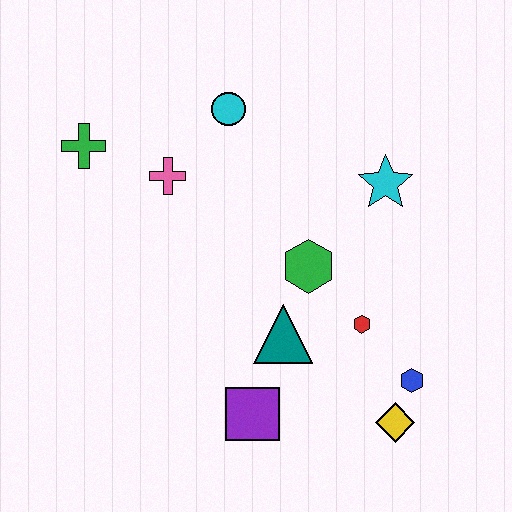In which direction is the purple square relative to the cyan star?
The purple square is below the cyan star.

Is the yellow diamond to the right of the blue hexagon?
No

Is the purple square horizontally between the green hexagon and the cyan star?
No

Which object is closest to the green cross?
The pink cross is closest to the green cross.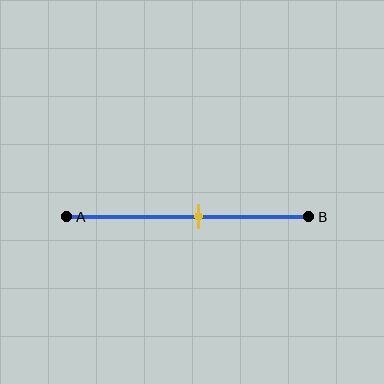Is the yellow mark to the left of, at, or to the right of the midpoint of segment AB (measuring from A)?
The yellow mark is to the right of the midpoint of segment AB.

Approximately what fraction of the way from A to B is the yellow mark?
The yellow mark is approximately 55% of the way from A to B.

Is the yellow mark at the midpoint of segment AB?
No, the mark is at about 55% from A, not at the 50% midpoint.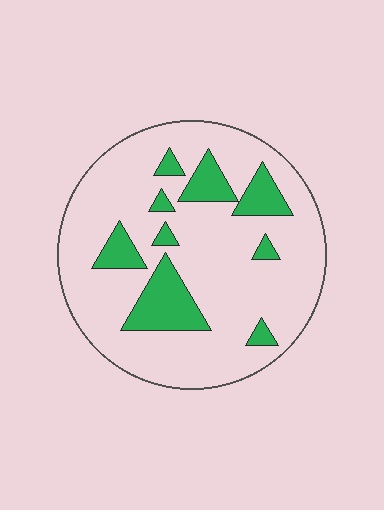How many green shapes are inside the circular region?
9.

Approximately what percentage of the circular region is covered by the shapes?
Approximately 20%.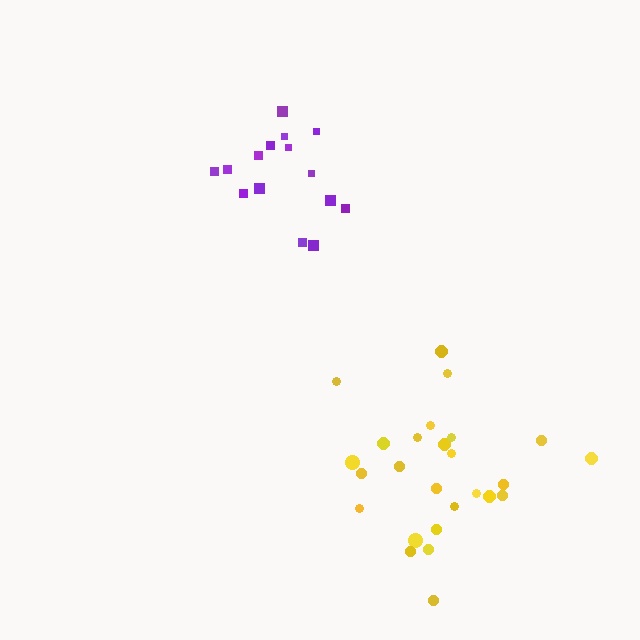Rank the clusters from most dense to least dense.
purple, yellow.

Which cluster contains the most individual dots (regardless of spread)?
Yellow (27).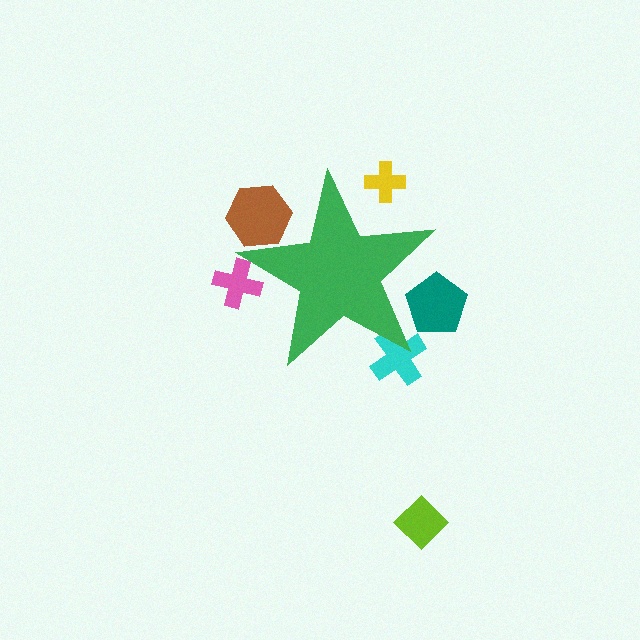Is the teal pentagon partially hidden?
Yes, the teal pentagon is partially hidden behind the green star.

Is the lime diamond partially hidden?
No, the lime diamond is fully visible.